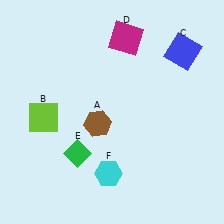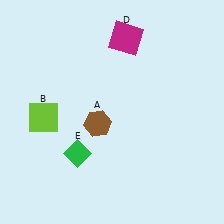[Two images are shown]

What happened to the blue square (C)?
The blue square (C) was removed in Image 2. It was in the top-right area of Image 1.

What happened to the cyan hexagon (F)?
The cyan hexagon (F) was removed in Image 2. It was in the bottom-left area of Image 1.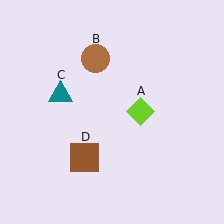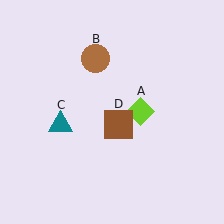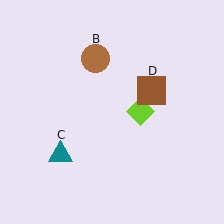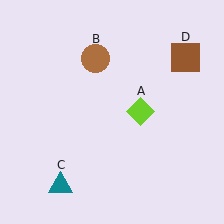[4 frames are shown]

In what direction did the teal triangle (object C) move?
The teal triangle (object C) moved down.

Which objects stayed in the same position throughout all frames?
Lime diamond (object A) and brown circle (object B) remained stationary.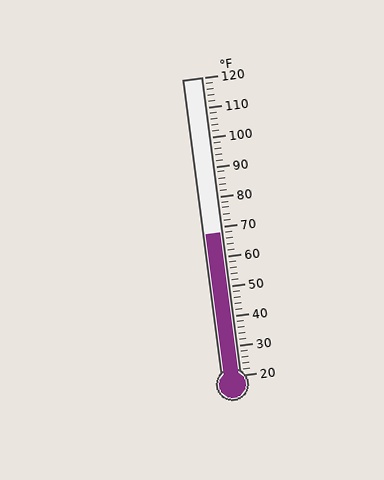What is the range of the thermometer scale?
The thermometer scale ranges from 20°F to 120°F.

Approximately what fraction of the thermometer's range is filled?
The thermometer is filled to approximately 50% of its range.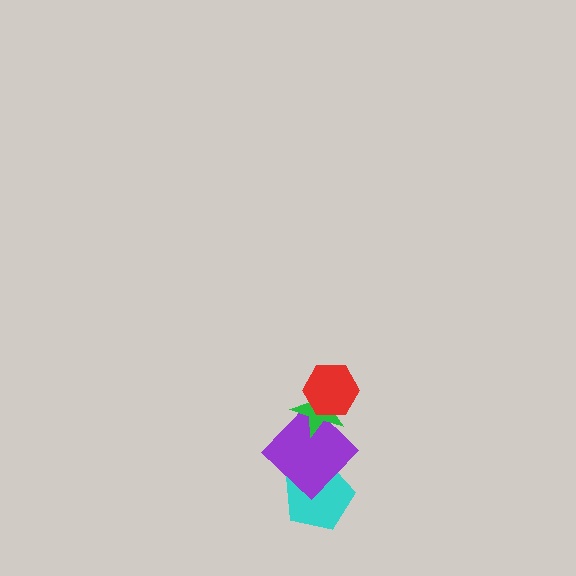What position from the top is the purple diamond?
The purple diamond is 3rd from the top.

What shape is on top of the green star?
The red hexagon is on top of the green star.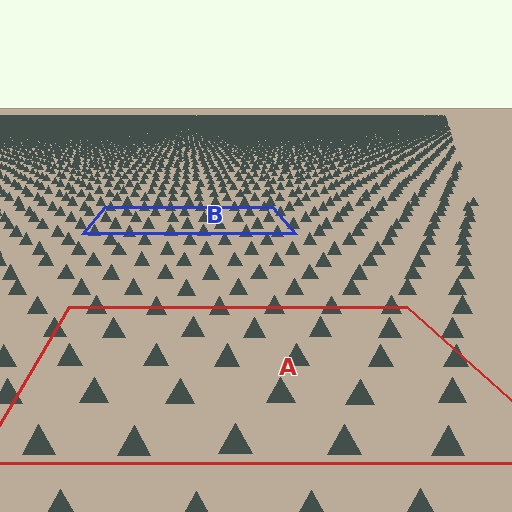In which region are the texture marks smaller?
The texture marks are smaller in region B, because it is farther away.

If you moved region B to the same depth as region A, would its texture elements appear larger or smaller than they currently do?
They would appear larger. At a closer depth, the same texture elements are projected at a bigger on-screen size.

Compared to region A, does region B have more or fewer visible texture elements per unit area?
Region B has more texture elements per unit area — they are packed more densely because it is farther away.